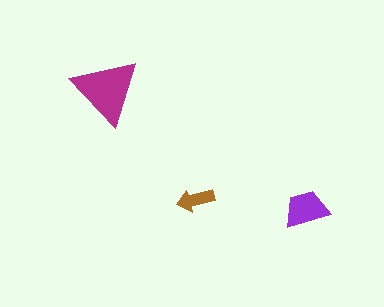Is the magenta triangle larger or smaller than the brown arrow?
Larger.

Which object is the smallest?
The brown arrow.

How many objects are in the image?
There are 3 objects in the image.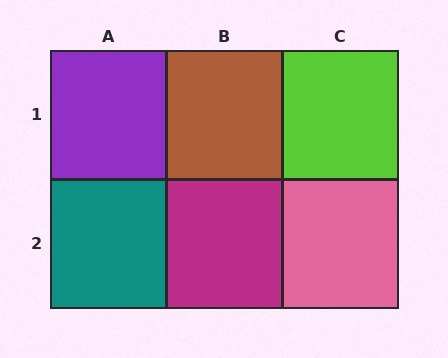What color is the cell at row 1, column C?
Lime.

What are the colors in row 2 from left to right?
Teal, magenta, pink.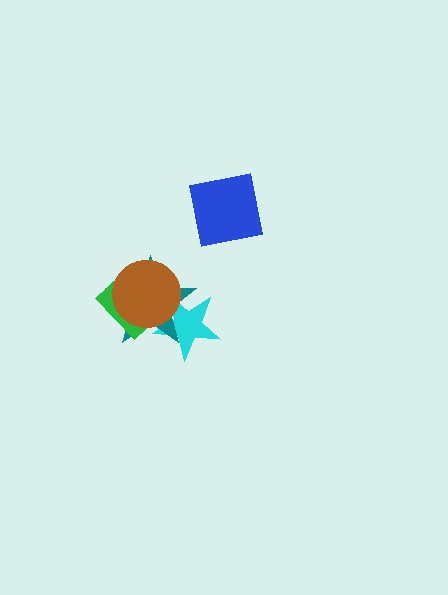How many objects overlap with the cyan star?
2 objects overlap with the cyan star.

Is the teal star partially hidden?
Yes, it is partially covered by another shape.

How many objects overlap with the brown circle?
3 objects overlap with the brown circle.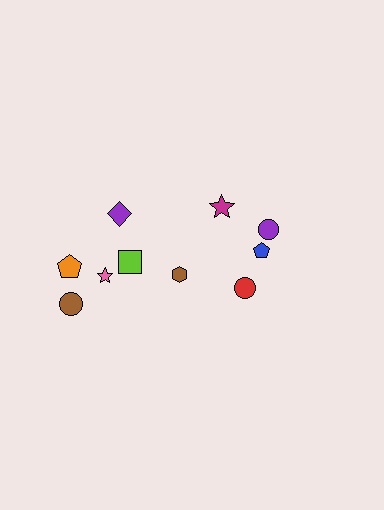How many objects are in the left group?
There are 6 objects.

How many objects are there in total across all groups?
There are 10 objects.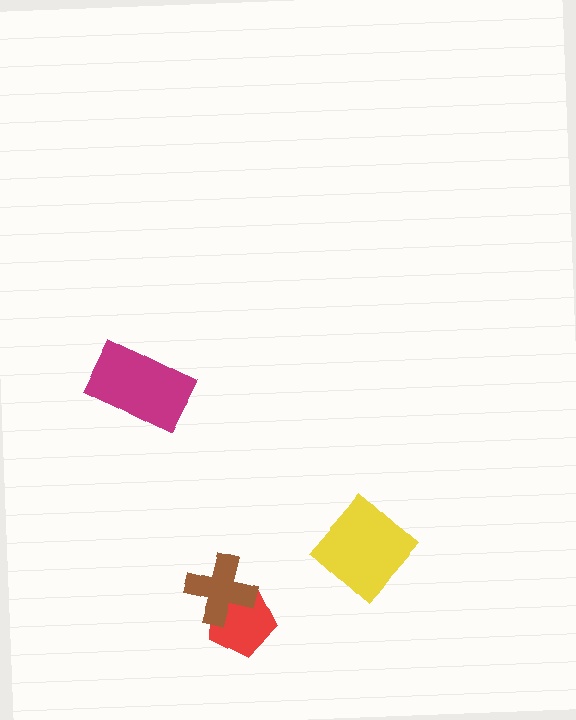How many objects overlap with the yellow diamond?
0 objects overlap with the yellow diamond.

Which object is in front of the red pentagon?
The brown cross is in front of the red pentagon.